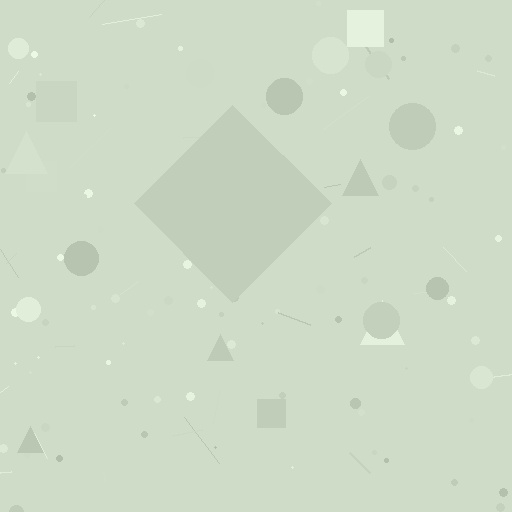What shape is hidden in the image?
A diamond is hidden in the image.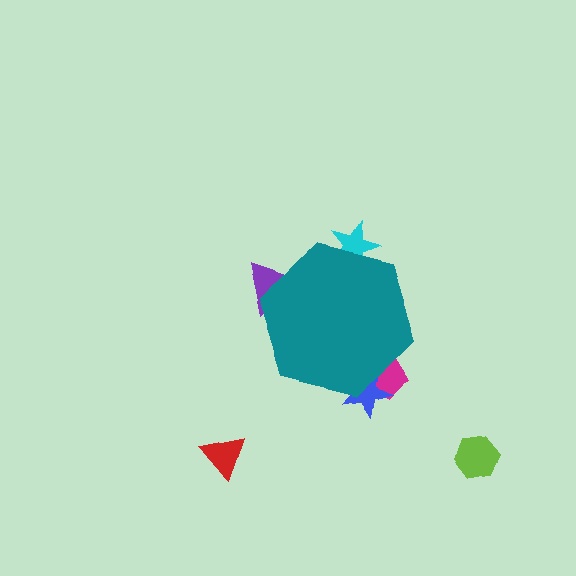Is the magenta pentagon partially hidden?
Yes, the magenta pentagon is partially hidden behind the teal hexagon.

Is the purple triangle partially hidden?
Yes, the purple triangle is partially hidden behind the teal hexagon.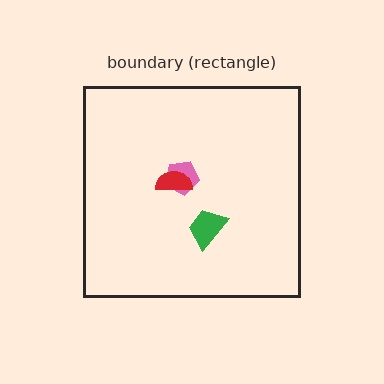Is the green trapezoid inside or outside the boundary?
Inside.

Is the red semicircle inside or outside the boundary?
Inside.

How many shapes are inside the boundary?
3 inside, 0 outside.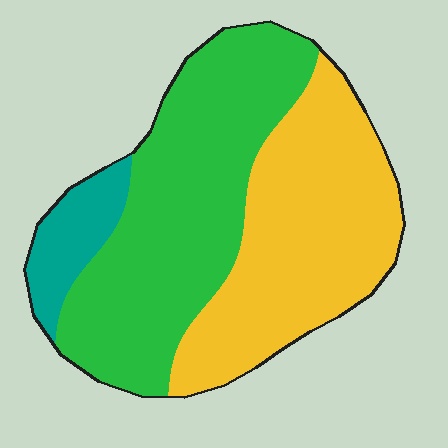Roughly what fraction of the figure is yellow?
Yellow takes up about two fifths (2/5) of the figure.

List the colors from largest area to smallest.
From largest to smallest: green, yellow, teal.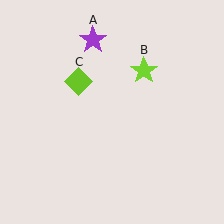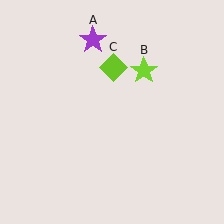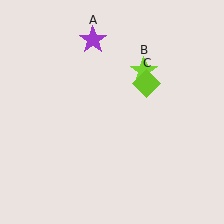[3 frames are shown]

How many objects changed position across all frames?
1 object changed position: lime diamond (object C).